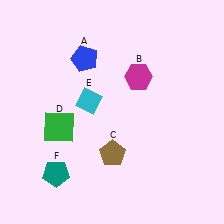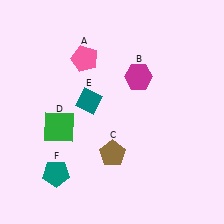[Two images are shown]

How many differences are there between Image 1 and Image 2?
There are 2 differences between the two images.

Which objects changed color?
A changed from blue to pink. E changed from cyan to teal.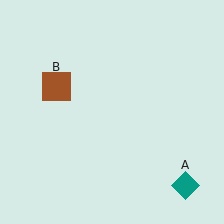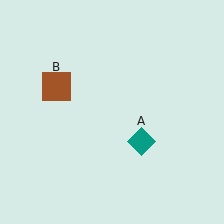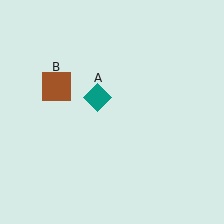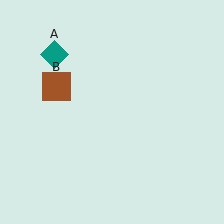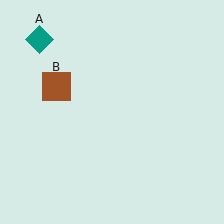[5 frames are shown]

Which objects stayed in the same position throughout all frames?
Brown square (object B) remained stationary.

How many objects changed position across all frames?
1 object changed position: teal diamond (object A).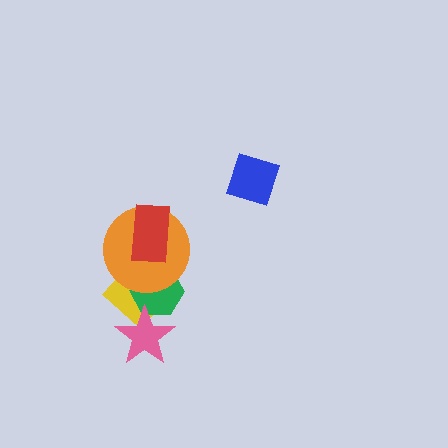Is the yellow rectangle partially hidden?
Yes, it is partially covered by another shape.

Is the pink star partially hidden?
No, no other shape covers it.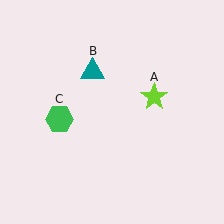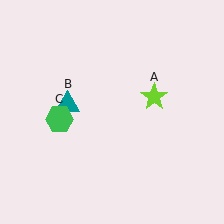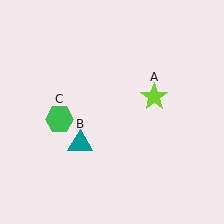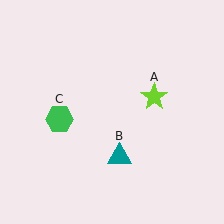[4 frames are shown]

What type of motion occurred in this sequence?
The teal triangle (object B) rotated counterclockwise around the center of the scene.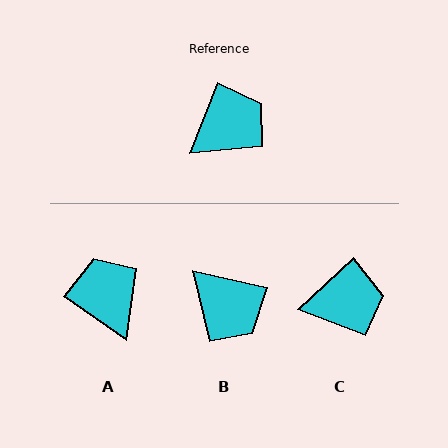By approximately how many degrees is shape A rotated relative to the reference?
Approximately 77 degrees counter-clockwise.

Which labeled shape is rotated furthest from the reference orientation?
B, about 82 degrees away.